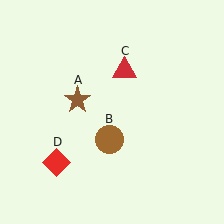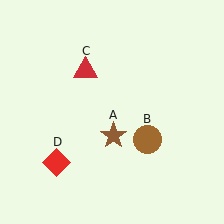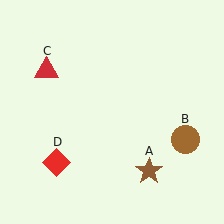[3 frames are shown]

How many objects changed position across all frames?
3 objects changed position: brown star (object A), brown circle (object B), red triangle (object C).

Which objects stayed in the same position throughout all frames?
Red diamond (object D) remained stationary.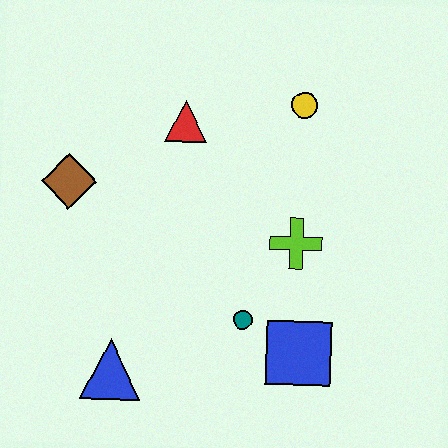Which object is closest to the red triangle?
The yellow circle is closest to the red triangle.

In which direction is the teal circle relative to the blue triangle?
The teal circle is to the right of the blue triangle.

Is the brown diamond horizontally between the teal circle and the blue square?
No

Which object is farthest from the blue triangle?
The yellow circle is farthest from the blue triangle.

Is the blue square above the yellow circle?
No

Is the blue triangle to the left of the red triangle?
Yes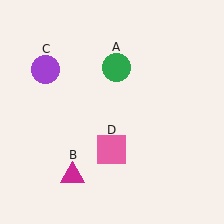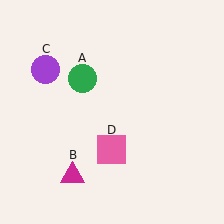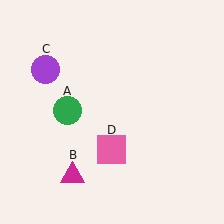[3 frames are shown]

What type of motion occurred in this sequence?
The green circle (object A) rotated counterclockwise around the center of the scene.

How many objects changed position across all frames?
1 object changed position: green circle (object A).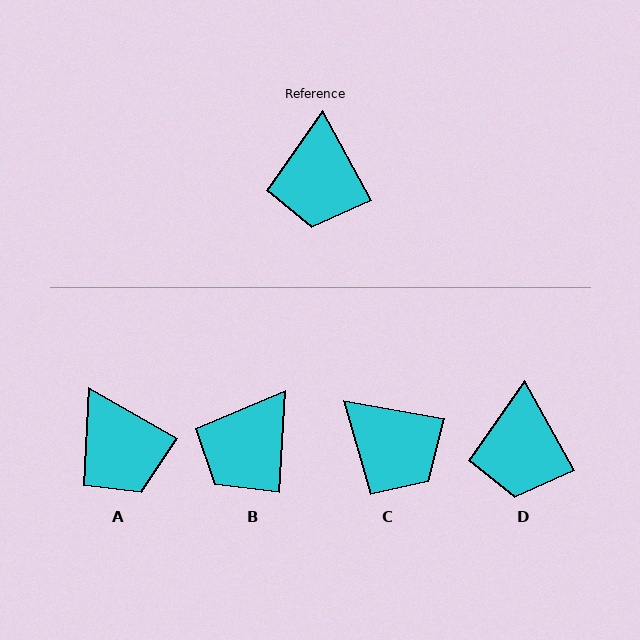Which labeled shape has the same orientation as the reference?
D.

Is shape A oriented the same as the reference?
No, it is off by about 32 degrees.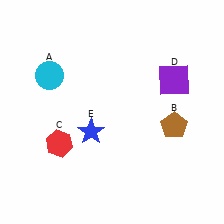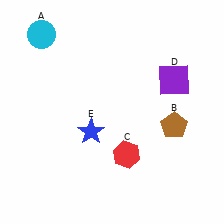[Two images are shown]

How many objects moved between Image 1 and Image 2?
2 objects moved between the two images.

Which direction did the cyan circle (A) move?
The cyan circle (A) moved up.